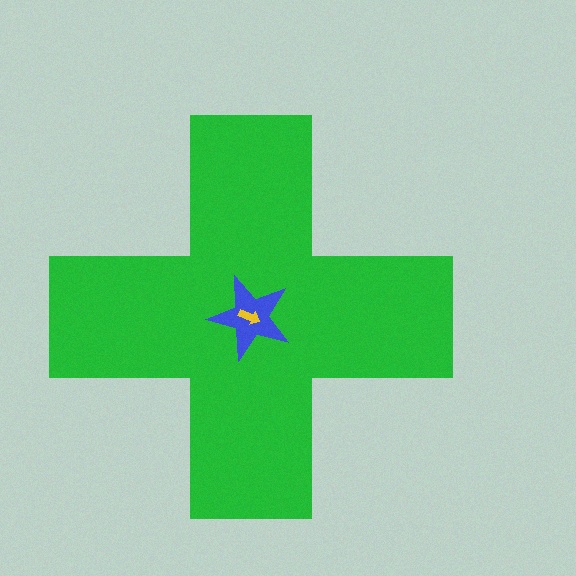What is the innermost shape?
The yellow arrow.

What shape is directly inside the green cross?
The blue star.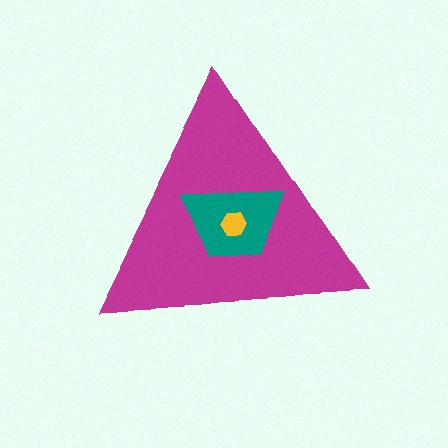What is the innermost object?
The yellow hexagon.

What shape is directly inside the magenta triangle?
The teal trapezoid.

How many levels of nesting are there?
3.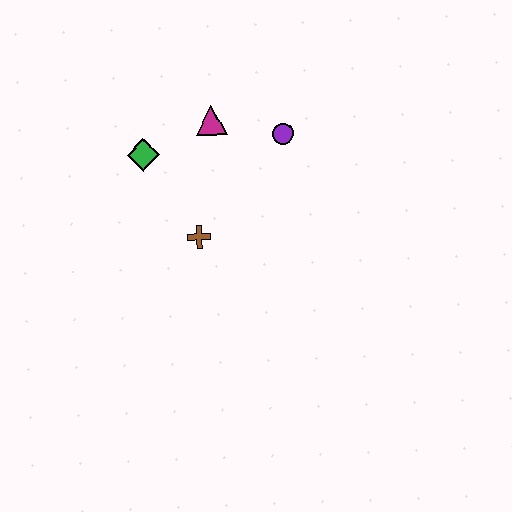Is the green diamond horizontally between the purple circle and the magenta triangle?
No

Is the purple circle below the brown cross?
No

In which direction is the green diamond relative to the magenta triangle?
The green diamond is to the left of the magenta triangle.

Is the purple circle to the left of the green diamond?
No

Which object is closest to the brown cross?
The green diamond is closest to the brown cross.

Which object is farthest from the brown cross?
The purple circle is farthest from the brown cross.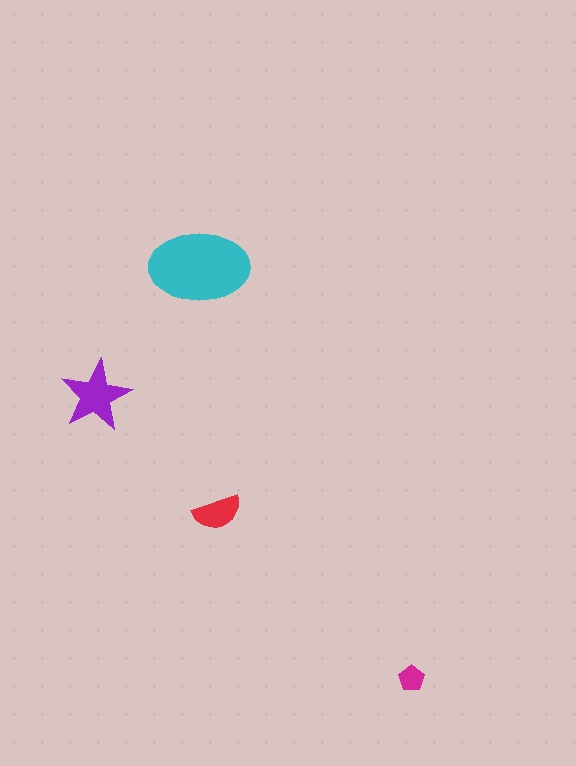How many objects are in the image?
There are 4 objects in the image.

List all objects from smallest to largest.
The magenta pentagon, the red semicircle, the purple star, the cyan ellipse.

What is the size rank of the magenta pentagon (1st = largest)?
4th.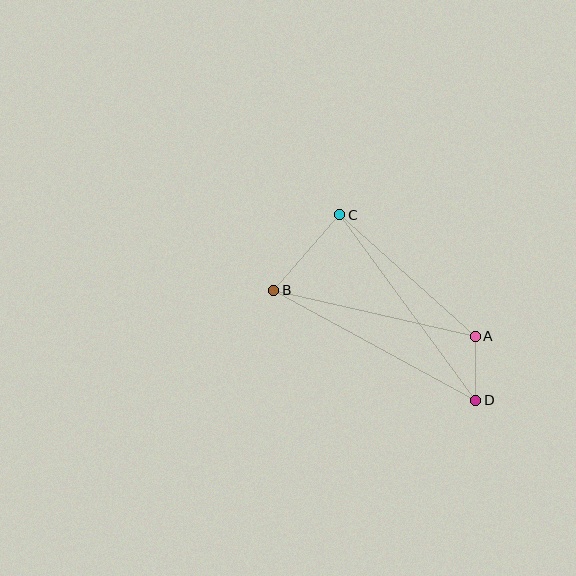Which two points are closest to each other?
Points A and D are closest to each other.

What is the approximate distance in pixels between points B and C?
The distance between B and C is approximately 100 pixels.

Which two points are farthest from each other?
Points B and D are farthest from each other.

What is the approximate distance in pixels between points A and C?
The distance between A and C is approximately 182 pixels.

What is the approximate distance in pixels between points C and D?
The distance between C and D is approximately 230 pixels.